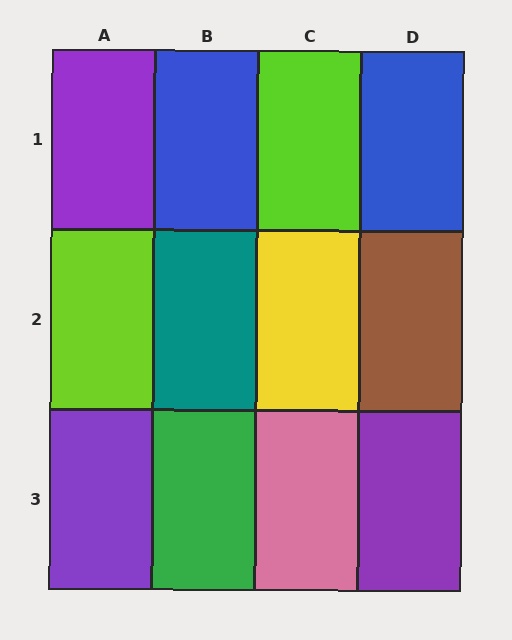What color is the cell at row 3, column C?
Pink.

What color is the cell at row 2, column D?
Brown.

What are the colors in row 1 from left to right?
Purple, blue, lime, blue.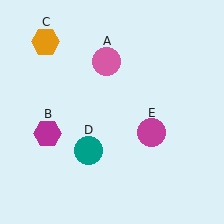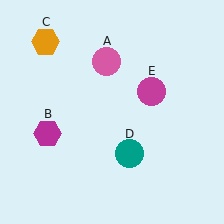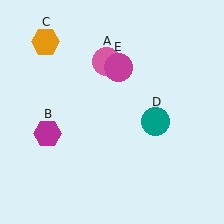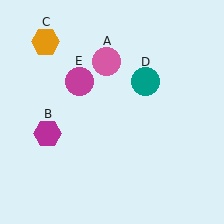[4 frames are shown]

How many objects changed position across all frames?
2 objects changed position: teal circle (object D), magenta circle (object E).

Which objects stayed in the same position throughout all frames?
Pink circle (object A) and magenta hexagon (object B) and orange hexagon (object C) remained stationary.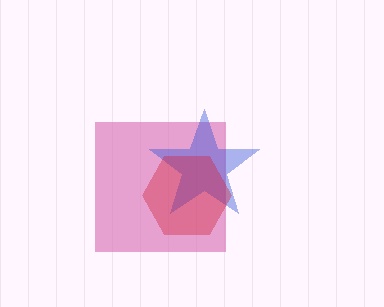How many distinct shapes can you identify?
There are 3 distinct shapes: a pink square, a blue star, a red hexagon.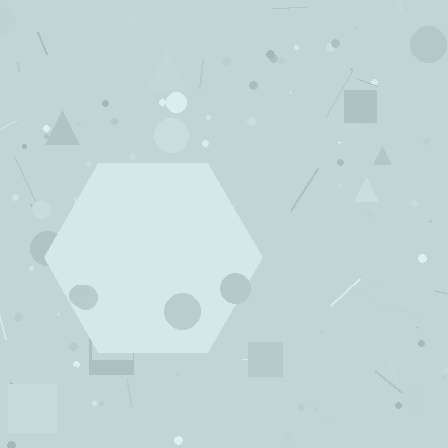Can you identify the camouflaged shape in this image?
The camouflaged shape is a hexagon.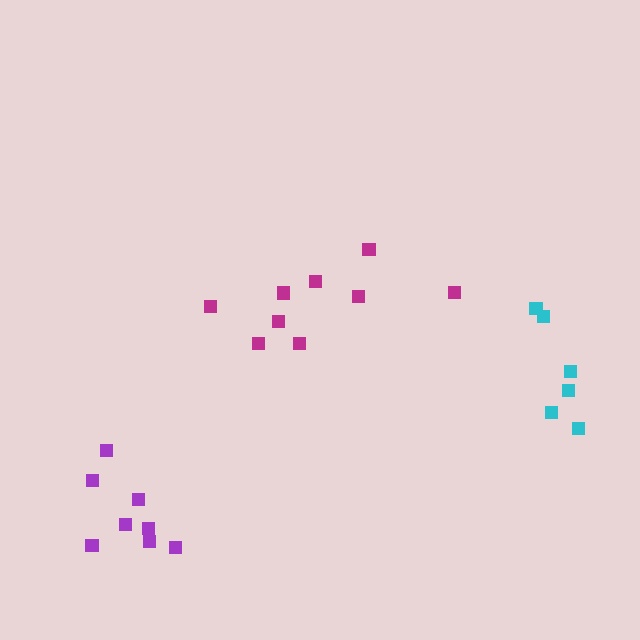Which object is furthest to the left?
The purple cluster is leftmost.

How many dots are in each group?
Group 1: 8 dots, Group 2: 6 dots, Group 3: 9 dots (23 total).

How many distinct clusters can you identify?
There are 3 distinct clusters.